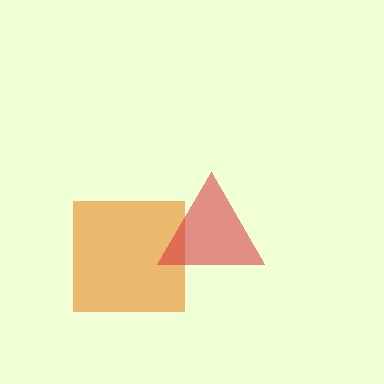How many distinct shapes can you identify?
There are 2 distinct shapes: an orange square, a red triangle.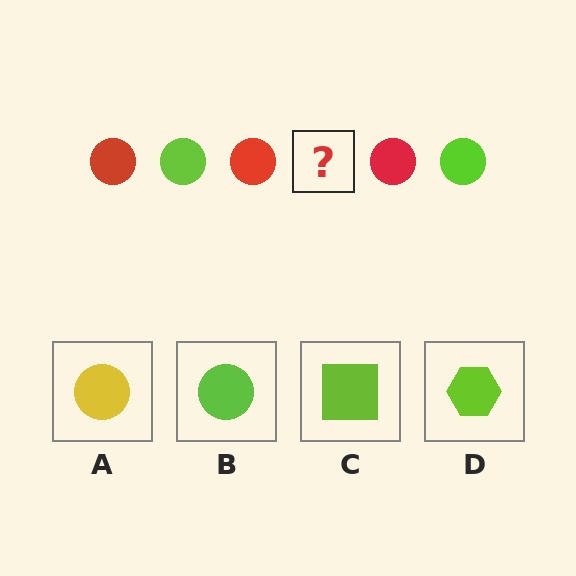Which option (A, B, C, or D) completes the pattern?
B.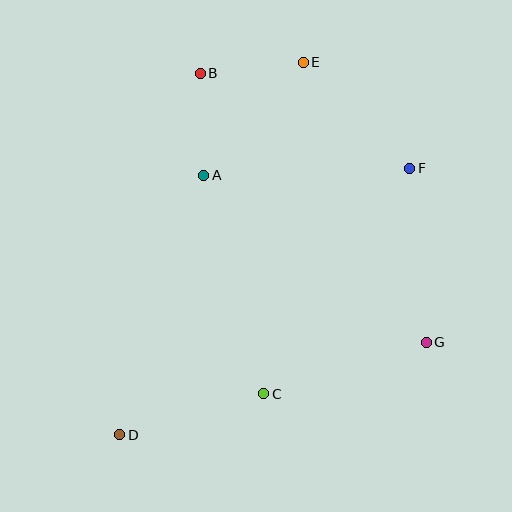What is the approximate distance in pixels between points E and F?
The distance between E and F is approximately 150 pixels.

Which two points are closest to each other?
Points A and B are closest to each other.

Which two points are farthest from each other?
Points D and E are farthest from each other.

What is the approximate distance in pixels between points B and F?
The distance between B and F is approximately 230 pixels.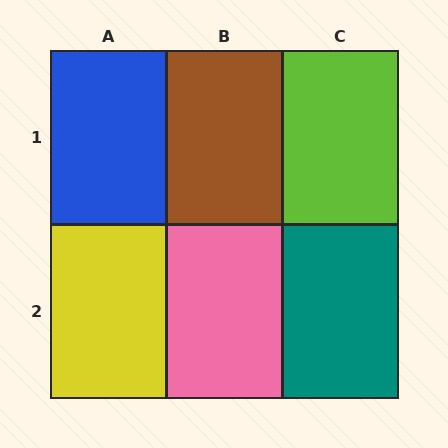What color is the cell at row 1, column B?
Brown.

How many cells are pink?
1 cell is pink.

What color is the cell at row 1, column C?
Lime.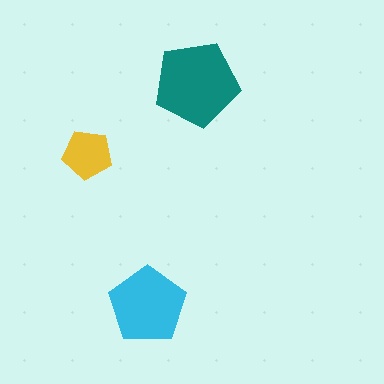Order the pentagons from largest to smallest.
the teal one, the cyan one, the yellow one.